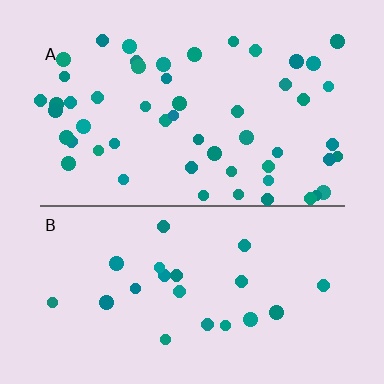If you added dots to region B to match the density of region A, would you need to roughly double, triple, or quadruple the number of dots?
Approximately double.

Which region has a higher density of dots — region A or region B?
A (the top).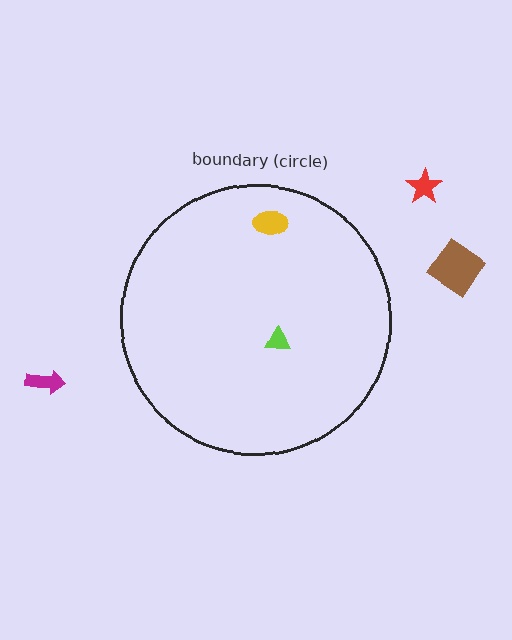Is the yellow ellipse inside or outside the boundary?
Inside.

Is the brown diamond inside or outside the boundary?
Outside.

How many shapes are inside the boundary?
2 inside, 3 outside.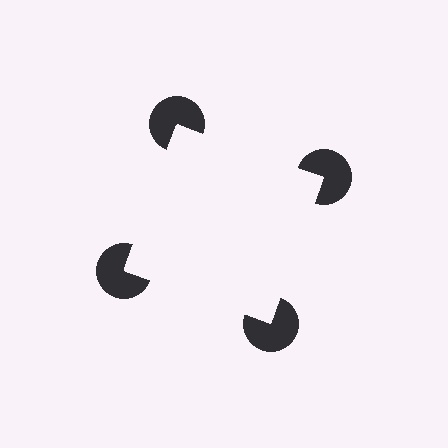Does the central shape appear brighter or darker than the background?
It typically appears slightly brighter than the background, even though no actual brightness change is drawn.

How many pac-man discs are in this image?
There are 4 — one at each vertex of the illusory square.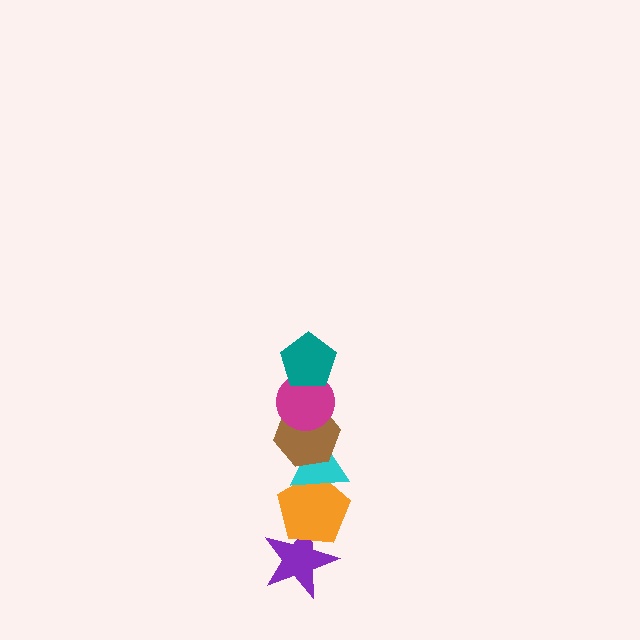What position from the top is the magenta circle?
The magenta circle is 2nd from the top.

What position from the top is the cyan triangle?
The cyan triangle is 4th from the top.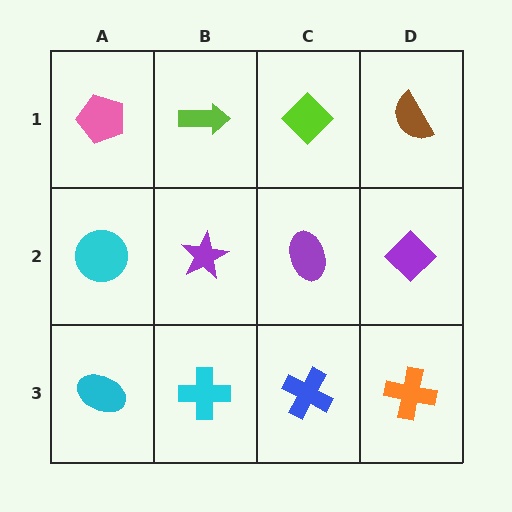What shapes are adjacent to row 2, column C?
A lime diamond (row 1, column C), a blue cross (row 3, column C), a purple star (row 2, column B), a purple diamond (row 2, column D).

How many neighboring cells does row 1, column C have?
3.